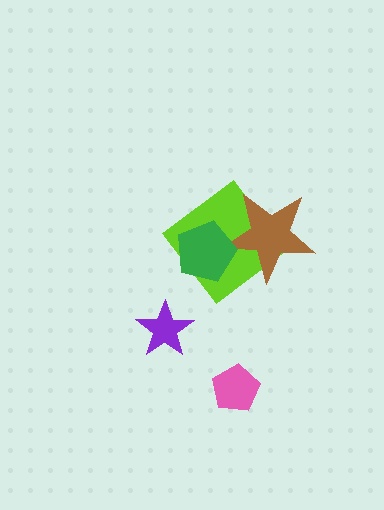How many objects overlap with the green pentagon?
2 objects overlap with the green pentagon.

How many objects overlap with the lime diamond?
2 objects overlap with the lime diamond.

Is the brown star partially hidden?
Yes, it is partially covered by another shape.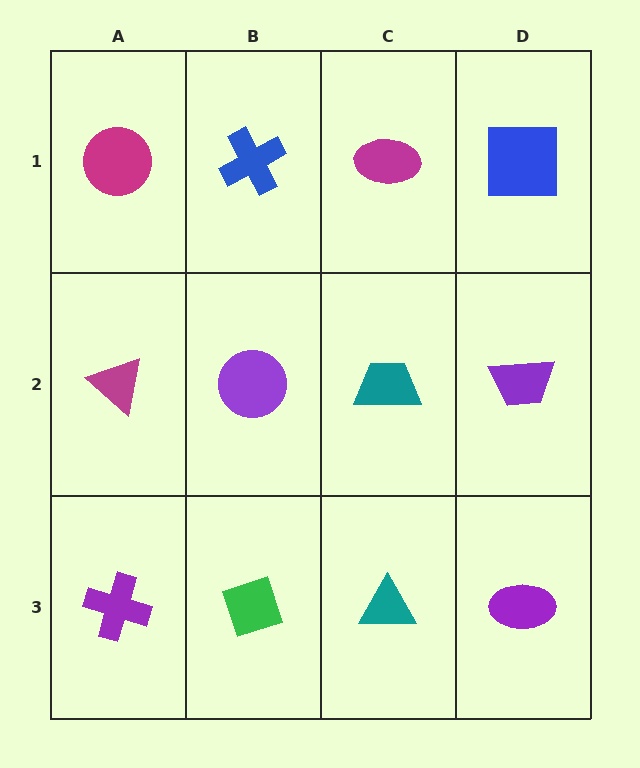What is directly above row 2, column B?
A blue cross.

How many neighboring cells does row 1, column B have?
3.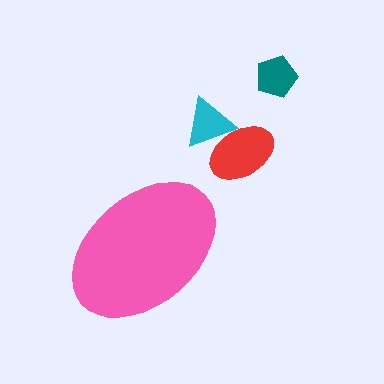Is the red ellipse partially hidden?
No, the red ellipse is fully visible.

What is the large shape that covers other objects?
A pink ellipse.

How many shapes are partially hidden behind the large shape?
0 shapes are partially hidden.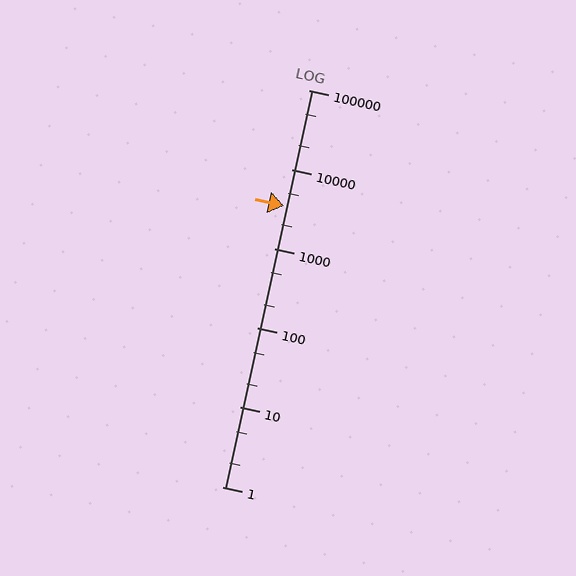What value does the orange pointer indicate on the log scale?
The pointer indicates approximately 3500.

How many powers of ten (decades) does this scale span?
The scale spans 5 decades, from 1 to 100000.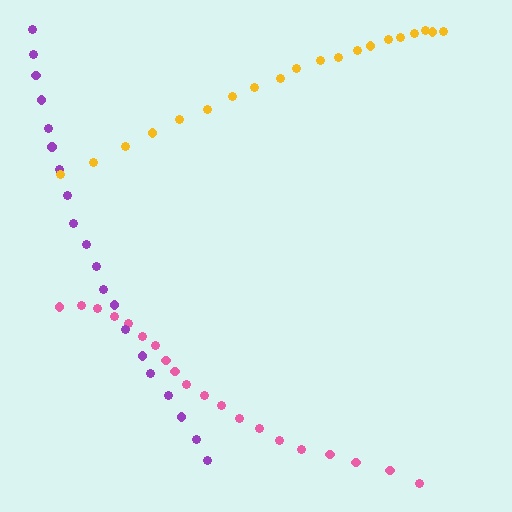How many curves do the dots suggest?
There are 3 distinct paths.